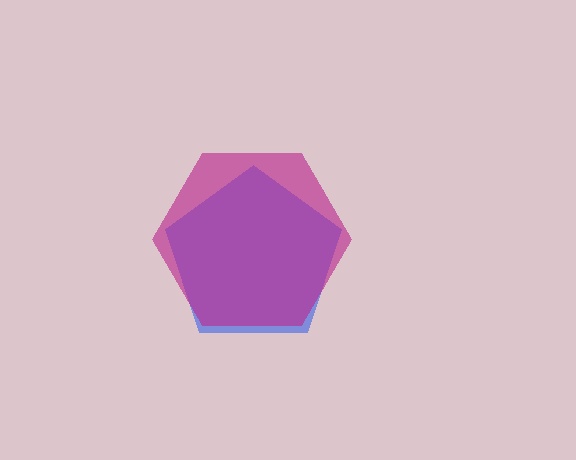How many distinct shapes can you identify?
There are 2 distinct shapes: a blue pentagon, a magenta hexagon.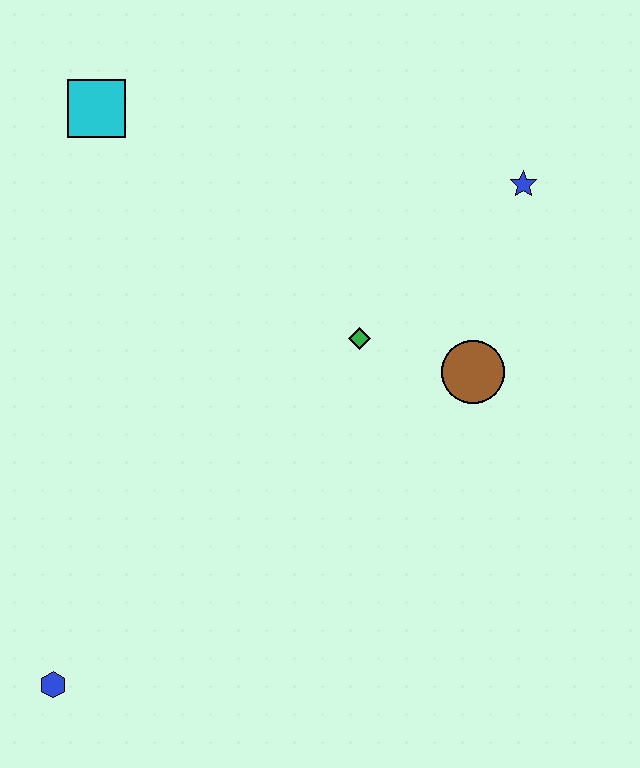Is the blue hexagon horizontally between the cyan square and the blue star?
No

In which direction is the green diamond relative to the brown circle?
The green diamond is to the left of the brown circle.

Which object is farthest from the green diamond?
The blue hexagon is farthest from the green diamond.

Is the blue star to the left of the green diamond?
No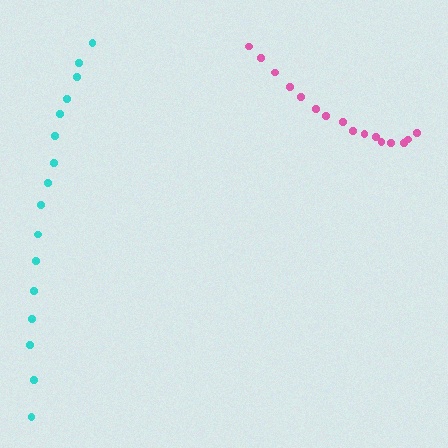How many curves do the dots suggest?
There are 2 distinct paths.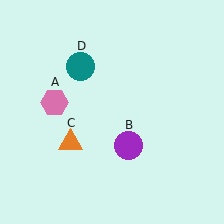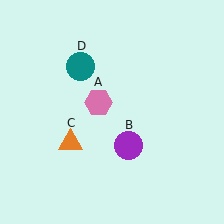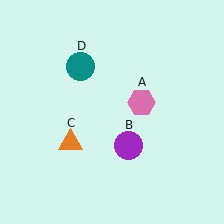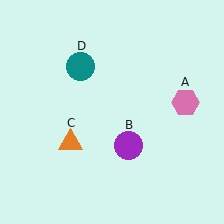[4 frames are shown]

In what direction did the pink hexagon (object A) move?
The pink hexagon (object A) moved right.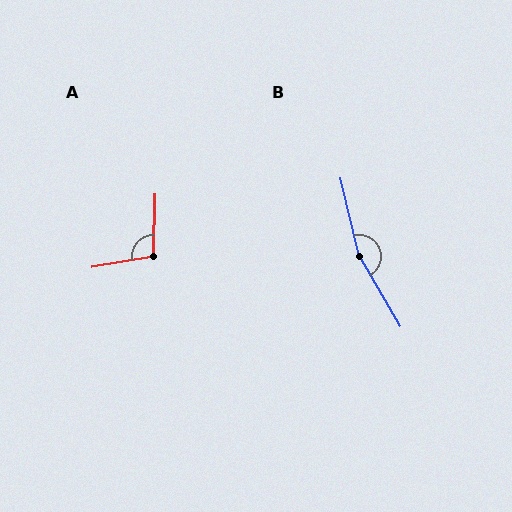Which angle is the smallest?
A, at approximately 101 degrees.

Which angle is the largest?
B, at approximately 163 degrees.